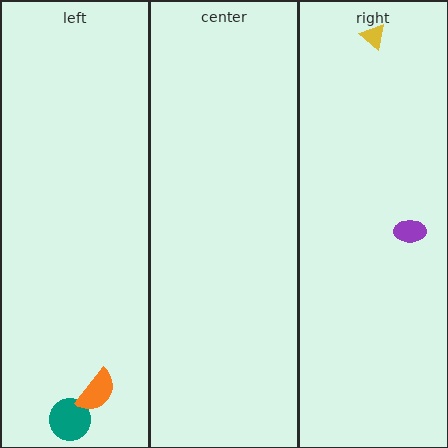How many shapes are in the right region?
2.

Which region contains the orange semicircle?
The left region.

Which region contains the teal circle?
The left region.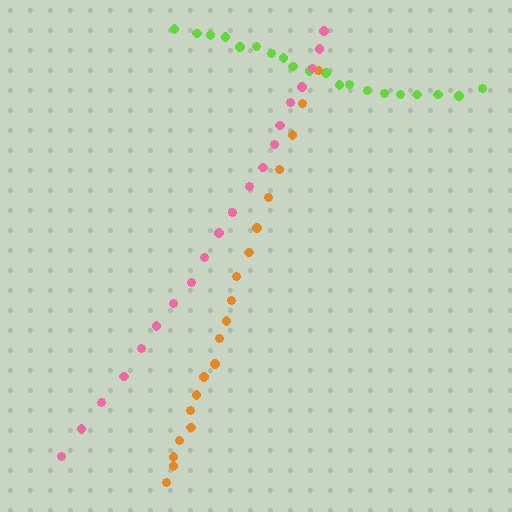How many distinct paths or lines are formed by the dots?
There are 3 distinct paths.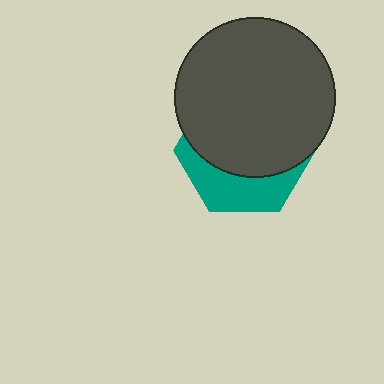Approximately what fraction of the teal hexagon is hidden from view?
Roughly 67% of the teal hexagon is hidden behind the dark gray circle.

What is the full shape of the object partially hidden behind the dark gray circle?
The partially hidden object is a teal hexagon.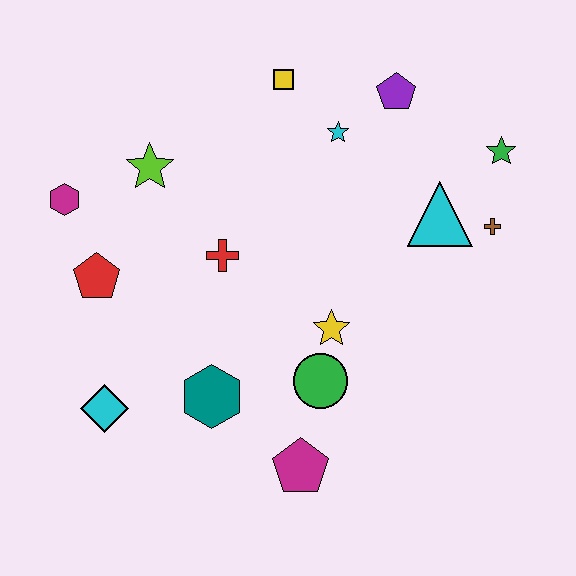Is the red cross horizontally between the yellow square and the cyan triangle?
No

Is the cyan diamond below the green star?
Yes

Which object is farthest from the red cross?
The green star is farthest from the red cross.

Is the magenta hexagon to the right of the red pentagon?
No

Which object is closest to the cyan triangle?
The brown cross is closest to the cyan triangle.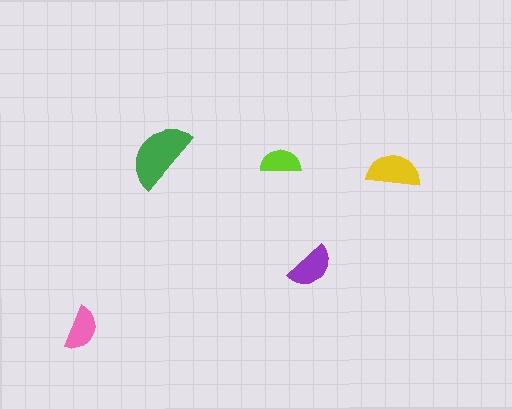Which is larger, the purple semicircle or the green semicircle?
The green one.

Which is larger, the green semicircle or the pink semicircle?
The green one.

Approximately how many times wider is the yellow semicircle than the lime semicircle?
About 1.5 times wider.